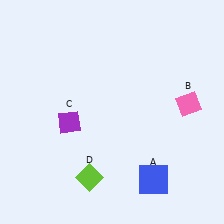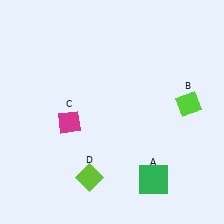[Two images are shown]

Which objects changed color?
A changed from blue to green. B changed from pink to lime. C changed from purple to magenta.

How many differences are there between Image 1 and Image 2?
There are 3 differences between the two images.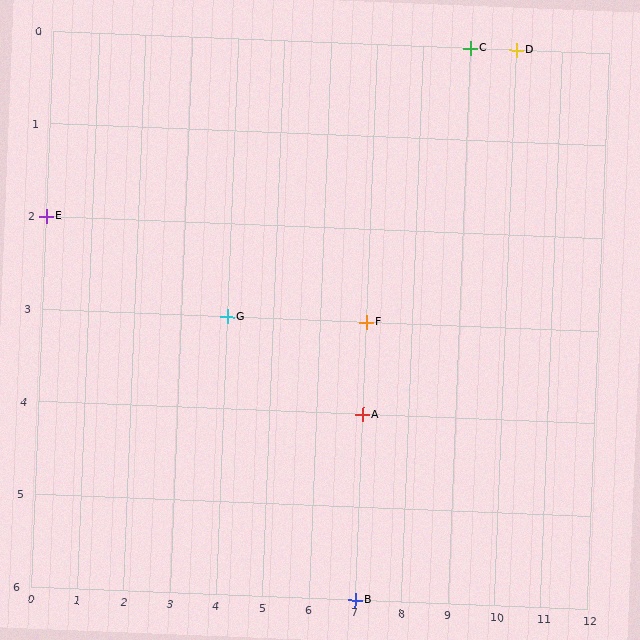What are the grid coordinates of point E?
Point E is at grid coordinates (0, 2).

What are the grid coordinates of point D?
Point D is at grid coordinates (10, 0).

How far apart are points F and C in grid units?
Points F and C are 2 columns and 3 rows apart (about 3.6 grid units diagonally).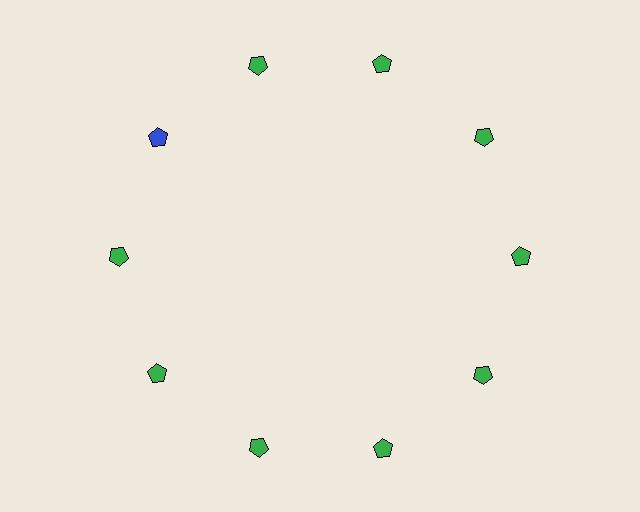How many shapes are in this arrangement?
There are 10 shapes arranged in a ring pattern.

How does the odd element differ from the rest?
It has a different color: blue instead of green.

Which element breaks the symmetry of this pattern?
The blue pentagon at roughly the 10 o'clock position breaks the symmetry. All other shapes are green pentagons.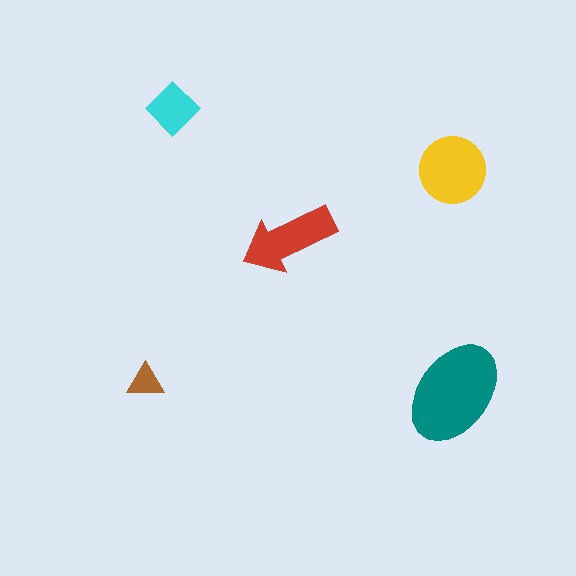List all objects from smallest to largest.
The brown triangle, the cyan diamond, the red arrow, the yellow circle, the teal ellipse.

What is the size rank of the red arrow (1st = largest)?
3rd.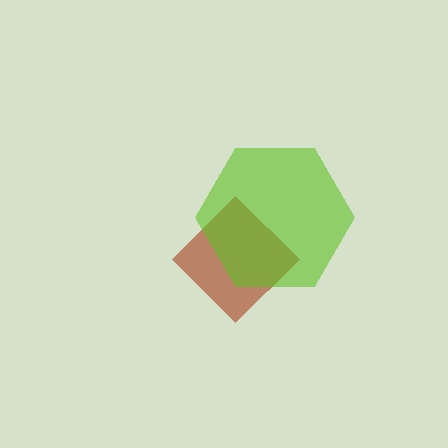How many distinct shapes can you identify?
There are 2 distinct shapes: a brown diamond, a lime hexagon.